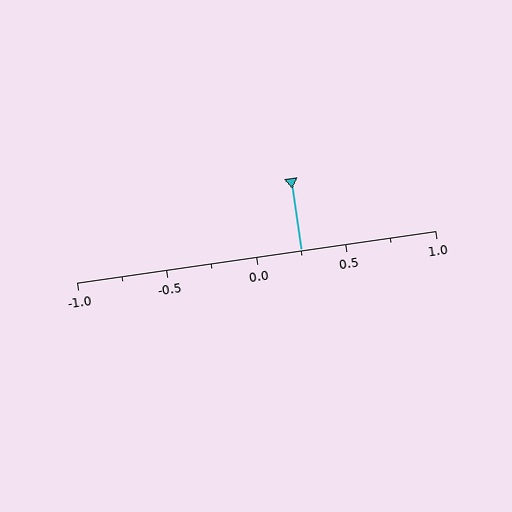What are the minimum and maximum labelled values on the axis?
The axis runs from -1.0 to 1.0.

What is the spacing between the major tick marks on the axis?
The major ticks are spaced 0.5 apart.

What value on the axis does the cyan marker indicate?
The marker indicates approximately 0.25.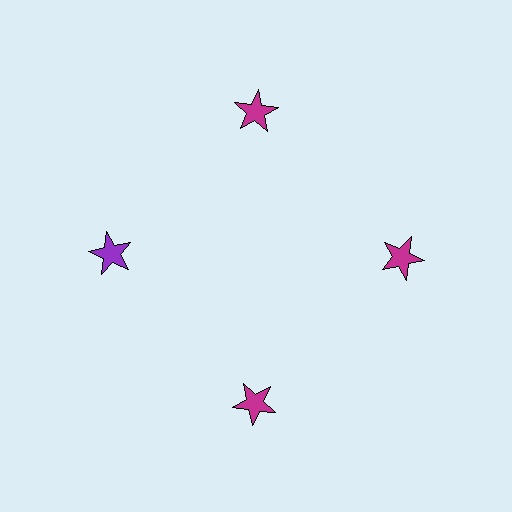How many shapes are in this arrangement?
There are 4 shapes arranged in a ring pattern.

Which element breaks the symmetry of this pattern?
The purple star at roughly the 9 o'clock position breaks the symmetry. All other shapes are magenta stars.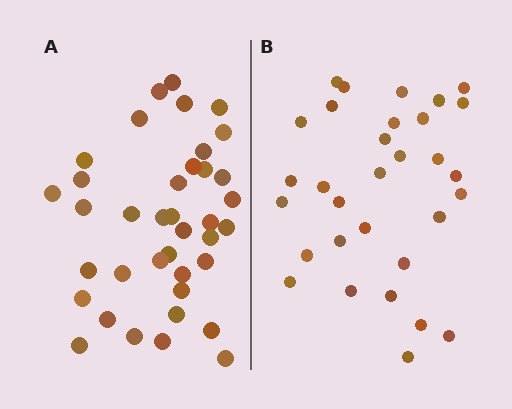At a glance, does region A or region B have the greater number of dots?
Region A (the left region) has more dots.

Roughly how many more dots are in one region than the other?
Region A has roughly 8 or so more dots than region B.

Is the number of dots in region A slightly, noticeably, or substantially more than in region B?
Region A has only slightly more — the two regions are fairly close. The ratio is roughly 1.2 to 1.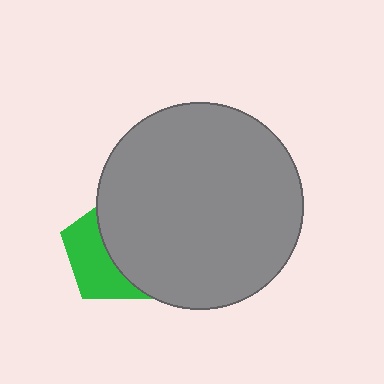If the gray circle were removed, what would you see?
You would see the complete green pentagon.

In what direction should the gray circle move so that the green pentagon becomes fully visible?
The gray circle should move right. That is the shortest direction to clear the overlap and leave the green pentagon fully visible.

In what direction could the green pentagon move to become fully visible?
The green pentagon could move left. That would shift it out from behind the gray circle entirely.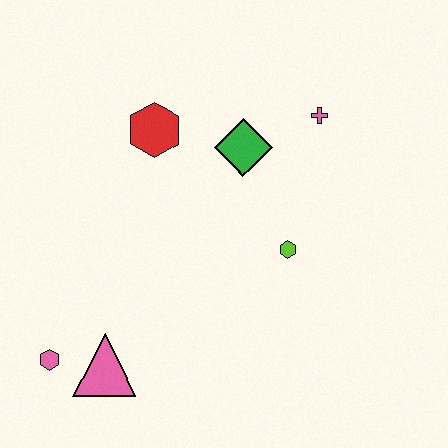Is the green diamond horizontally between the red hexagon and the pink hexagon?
No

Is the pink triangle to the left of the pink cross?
Yes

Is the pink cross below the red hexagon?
No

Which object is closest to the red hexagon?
The green diamond is closest to the red hexagon.